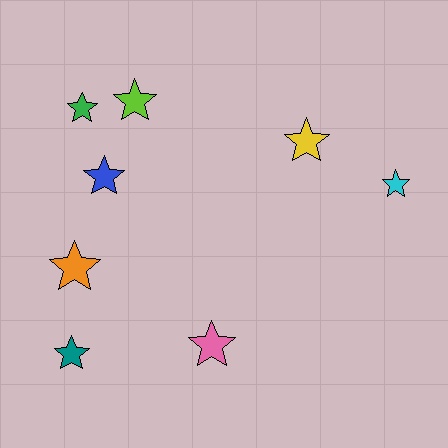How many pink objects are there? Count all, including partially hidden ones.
There is 1 pink object.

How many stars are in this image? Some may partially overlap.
There are 8 stars.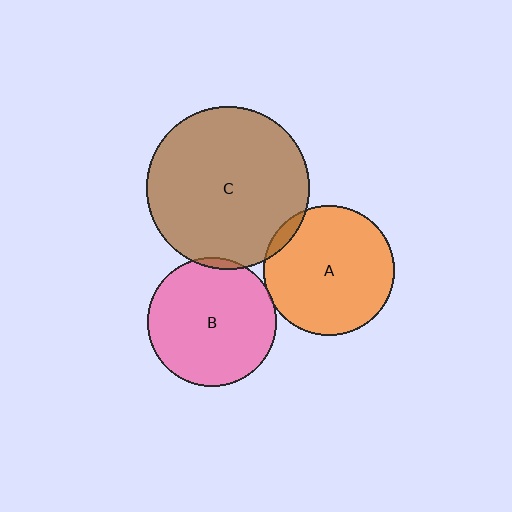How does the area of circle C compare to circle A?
Approximately 1.6 times.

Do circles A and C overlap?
Yes.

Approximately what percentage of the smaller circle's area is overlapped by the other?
Approximately 5%.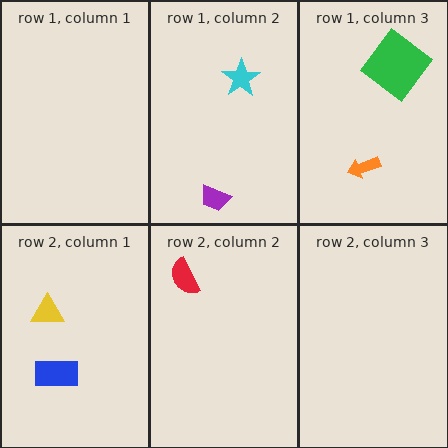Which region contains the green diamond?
The row 1, column 3 region.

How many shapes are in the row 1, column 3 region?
2.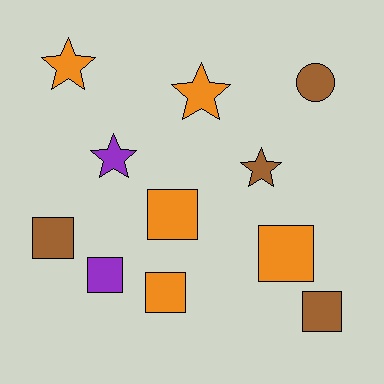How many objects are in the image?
There are 11 objects.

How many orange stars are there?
There are 2 orange stars.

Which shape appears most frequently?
Square, with 6 objects.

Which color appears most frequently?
Orange, with 5 objects.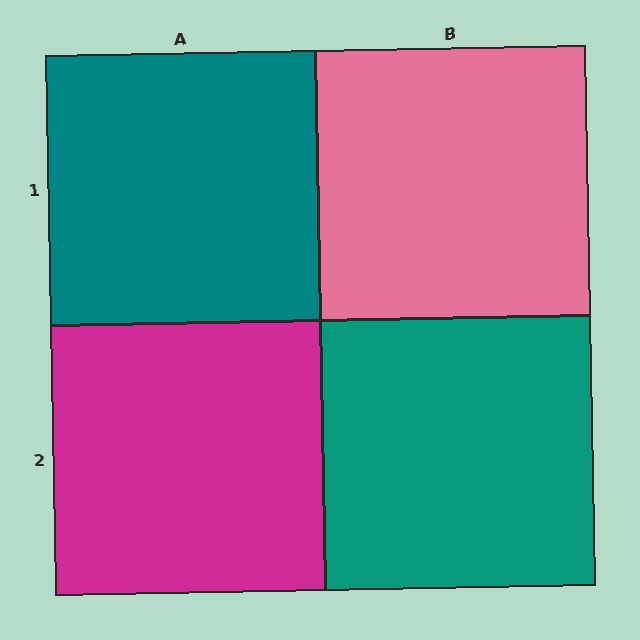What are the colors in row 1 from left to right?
Teal, pink.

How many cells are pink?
1 cell is pink.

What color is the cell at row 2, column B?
Teal.